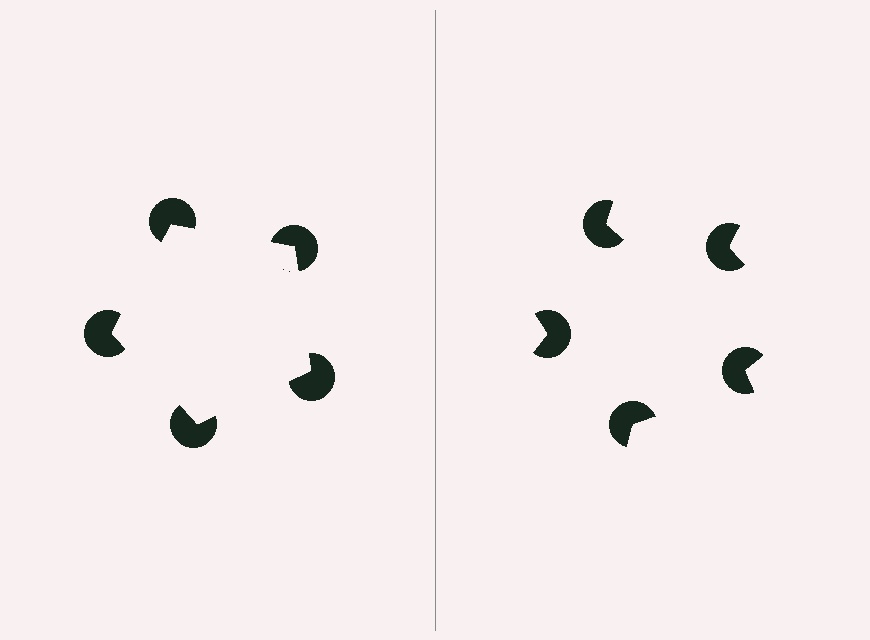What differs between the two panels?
The pac-man discs are positioned identically on both sides; only the wedge orientations differ. On the left they align to a pentagon; on the right they are misaligned.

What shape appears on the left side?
An illusory pentagon.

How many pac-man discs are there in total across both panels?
10 — 5 on each side.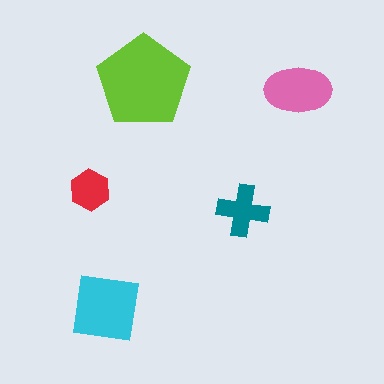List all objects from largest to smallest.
The lime pentagon, the cyan square, the pink ellipse, the teal cross, the red hexagon.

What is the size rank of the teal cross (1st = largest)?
4th.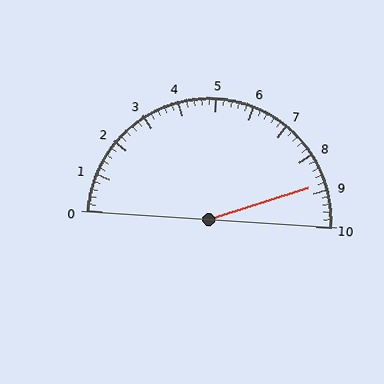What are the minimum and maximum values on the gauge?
The gauge ranges from 0 to 10.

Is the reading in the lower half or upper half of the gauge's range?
The reading is in the upper half of the range (0 to 10).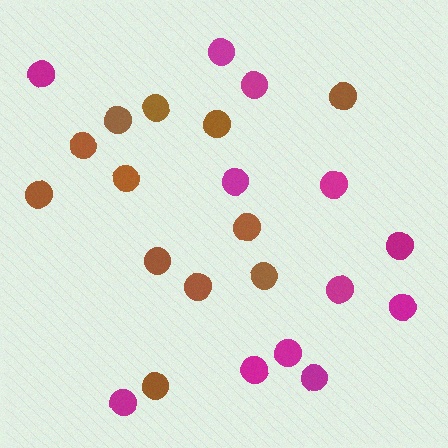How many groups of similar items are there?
There are 2 groups: one group of magenta circles (12) and one group of brown circles (12).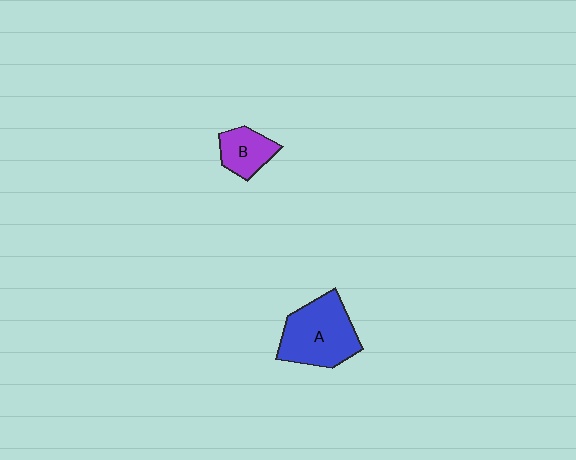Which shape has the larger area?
Shape A (blue).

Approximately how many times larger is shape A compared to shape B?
Approximately 2.0 times.